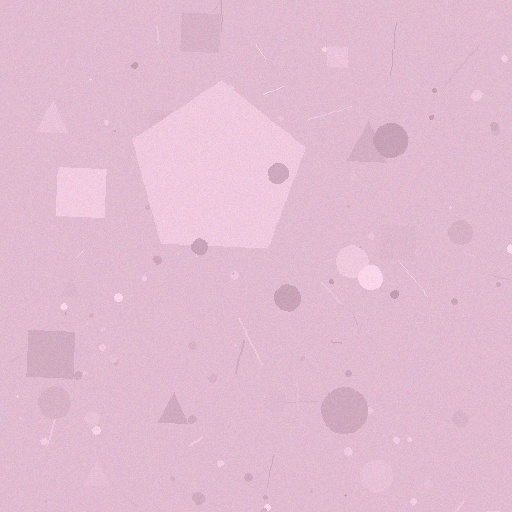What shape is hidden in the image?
A pentagon is hidden in the image.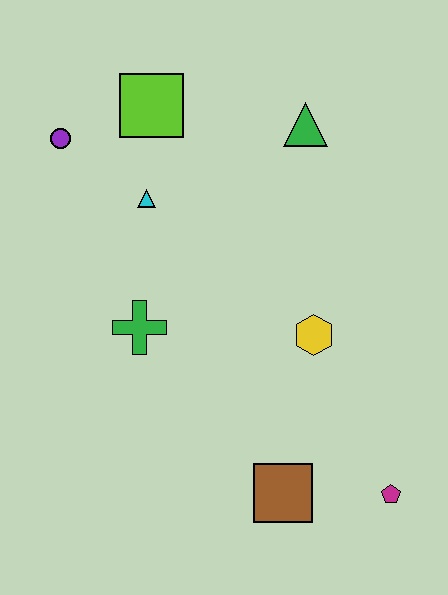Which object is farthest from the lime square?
The magenta pentagon is farthest from the lime square.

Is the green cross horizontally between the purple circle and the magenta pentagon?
Yes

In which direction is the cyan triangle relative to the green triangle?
The cyan triangle is to the left of the green triangle.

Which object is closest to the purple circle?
The lime square is closest to the purple circle.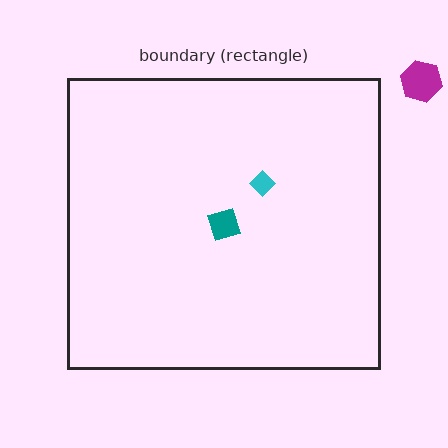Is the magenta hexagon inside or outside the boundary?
Outside.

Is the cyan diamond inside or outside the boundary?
Inside.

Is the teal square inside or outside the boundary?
Inside.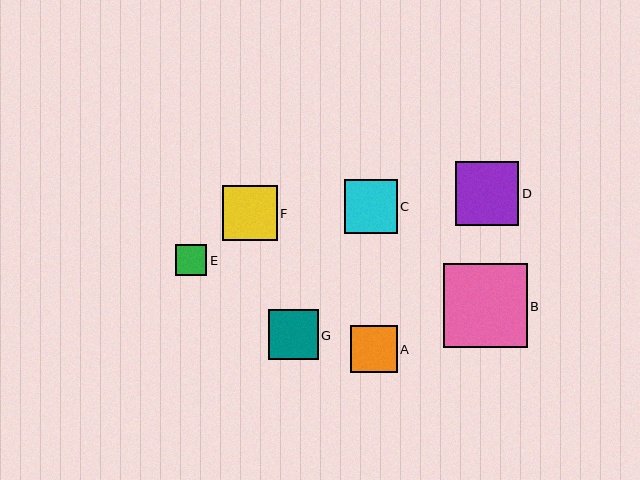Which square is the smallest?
Square E is the smallest with a size of approximately 31 pixels.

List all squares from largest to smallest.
From largest to smallest: B, D, F, C, G, A, E.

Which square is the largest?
Square B is the largest with a size of approximately 84 pixels.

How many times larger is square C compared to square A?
Square C is approximately 1.1 times the size of square A.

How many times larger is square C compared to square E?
Square C is approximately 1.7 times the size of square E.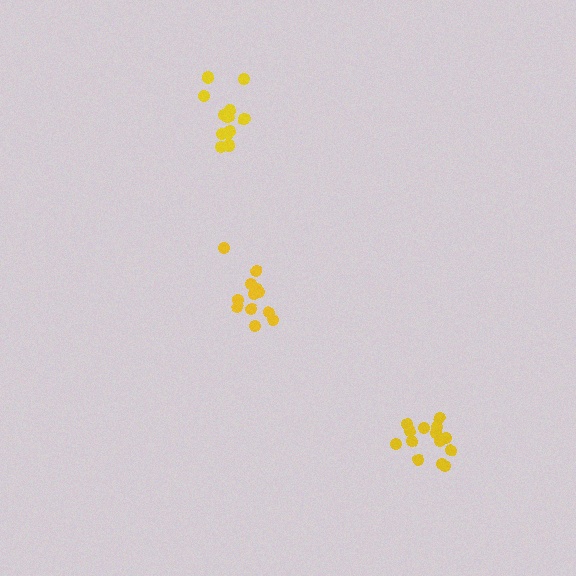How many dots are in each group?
Group 1: 14 dots, Group 2: 12 dots, Group 3: 12 dots (38 total).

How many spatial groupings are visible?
There are 3 spatial groupings.